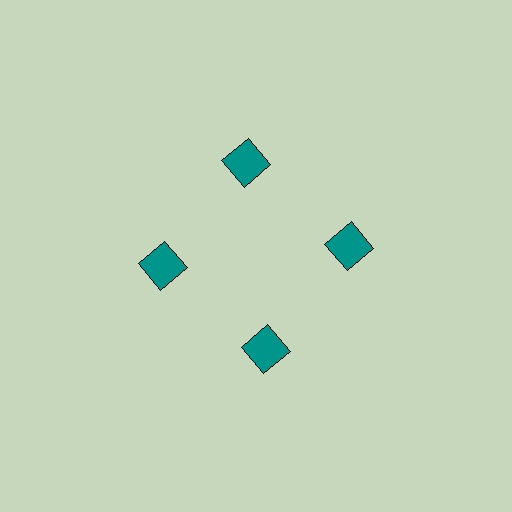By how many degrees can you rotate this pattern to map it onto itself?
The pattern maps onto itself every 90 degrees of rotation.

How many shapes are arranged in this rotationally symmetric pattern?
There are 4 shapes, arranged in 4 groups of 1.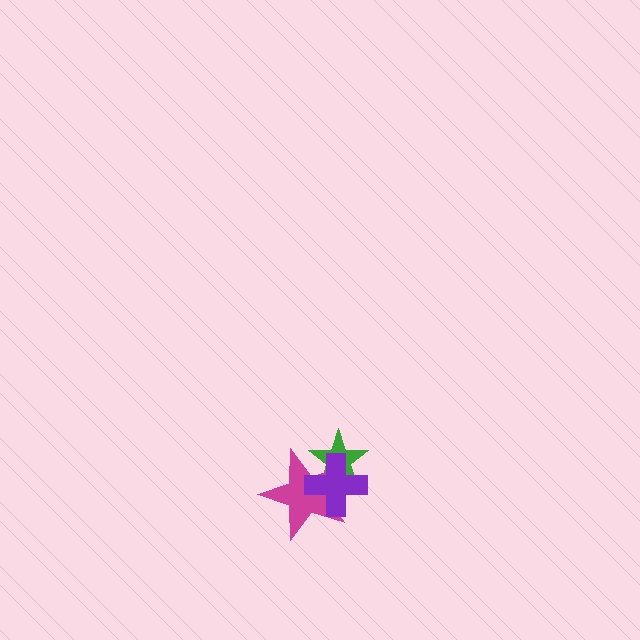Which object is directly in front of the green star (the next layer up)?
The magenta star is directly in front of the green star.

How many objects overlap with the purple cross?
2 objects overlap with the purple cross.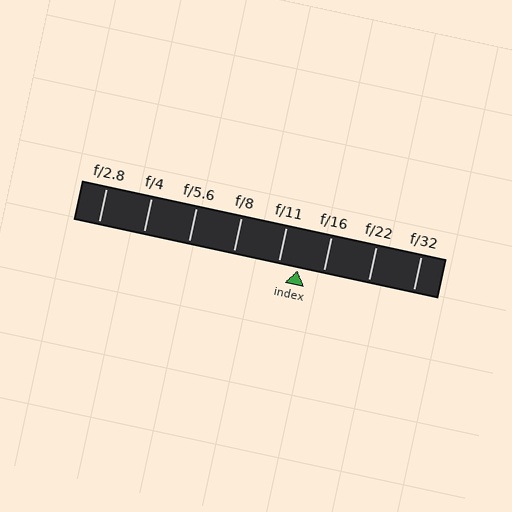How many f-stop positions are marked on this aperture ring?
There are 8 f-stop positions marked.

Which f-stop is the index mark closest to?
The index mark is closest to f/11.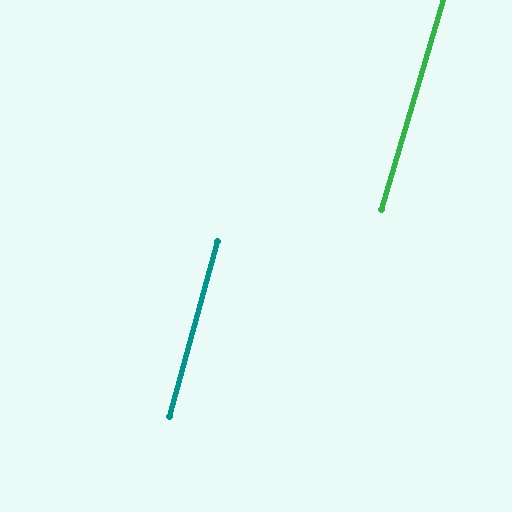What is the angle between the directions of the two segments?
Approximately 1 degree.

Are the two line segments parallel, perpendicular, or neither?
Parallel — their directions differ by only 0.8°.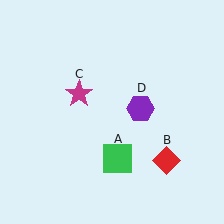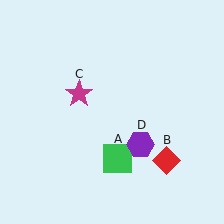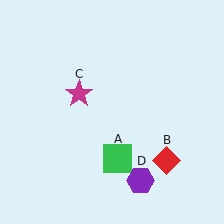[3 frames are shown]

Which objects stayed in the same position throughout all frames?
Green square (object A) and red diamond (object B) and magenta star (object C) remained stationary.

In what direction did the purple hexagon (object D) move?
The purple hexagon (object D) moved down.